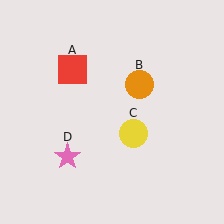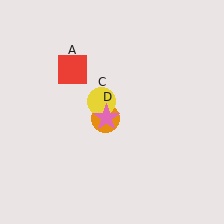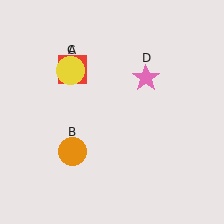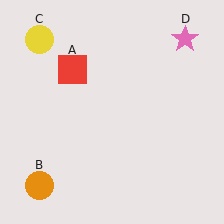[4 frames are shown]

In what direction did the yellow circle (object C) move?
The yellow circle (object C) moved up and to the left.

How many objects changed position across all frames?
3 objects changed position: orange circle (object B), yellow circle (object C), pink star (object D).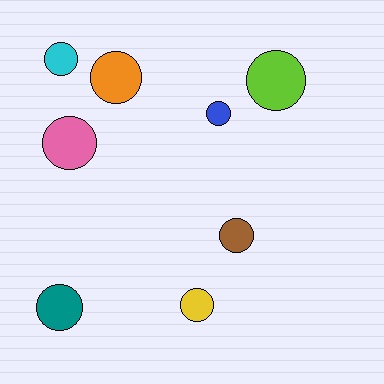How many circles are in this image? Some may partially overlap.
There are 8 circles.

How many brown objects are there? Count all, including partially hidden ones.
There is 1 brown object.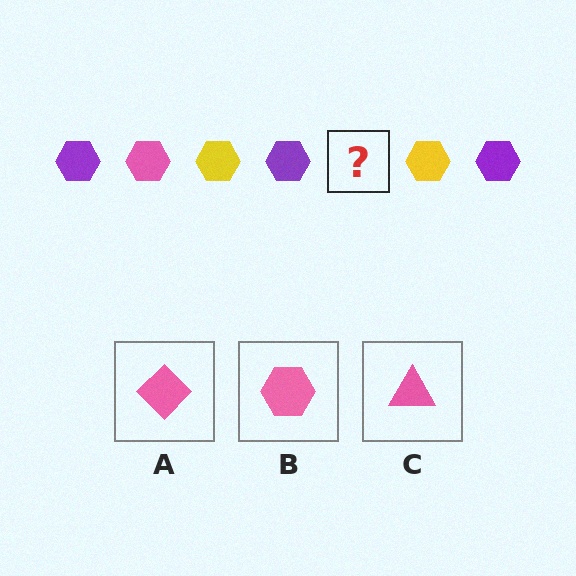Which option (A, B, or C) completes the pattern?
B.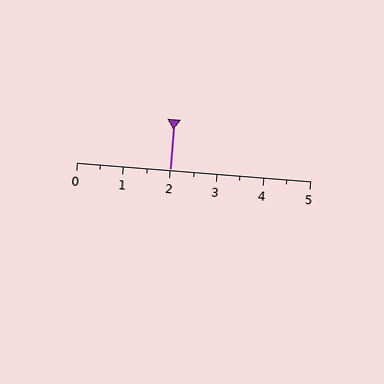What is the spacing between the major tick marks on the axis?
The major ticks are spaced 1 apart.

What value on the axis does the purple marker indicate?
The marker indicates approximately 2.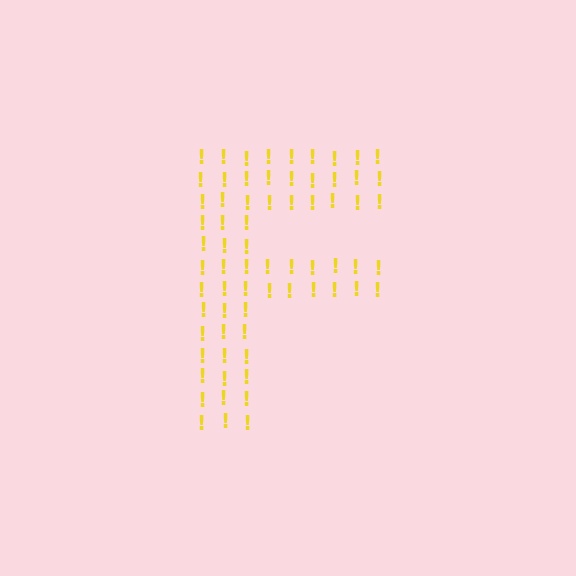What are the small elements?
The small elements are exclamation marks.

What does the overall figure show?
The overall figure shows the letter F.